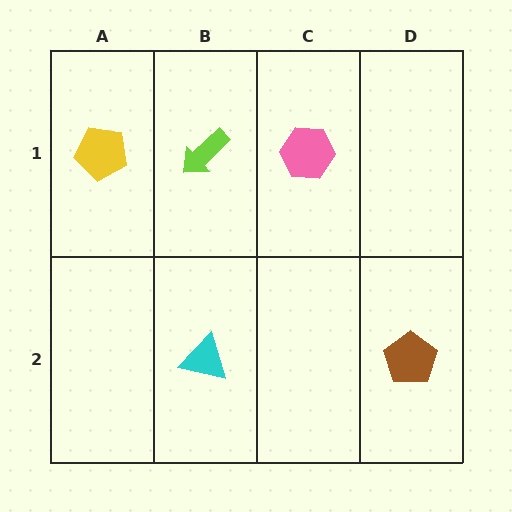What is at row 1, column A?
A yellow pentagon.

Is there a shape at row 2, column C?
No, that cell is empty.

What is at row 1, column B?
A lime arrow.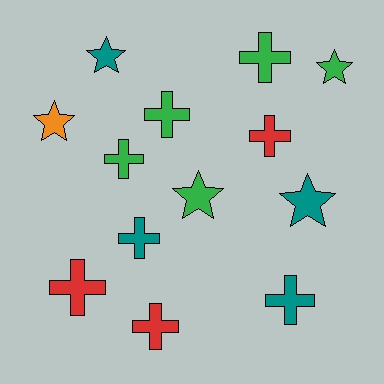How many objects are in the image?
There are 13 objects.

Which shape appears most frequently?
Cross, with 8 objects.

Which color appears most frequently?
Green, with 5 objects.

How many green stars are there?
There are 2 green stars.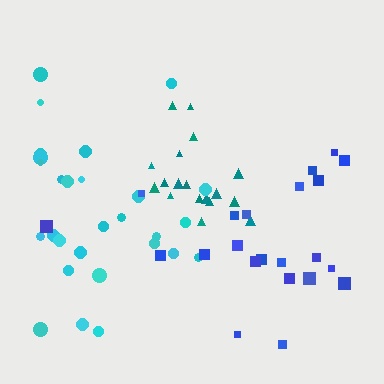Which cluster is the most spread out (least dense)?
Blue.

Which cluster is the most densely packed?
Teal.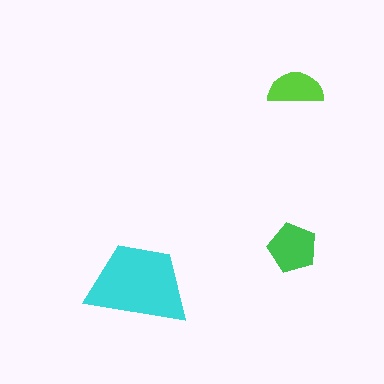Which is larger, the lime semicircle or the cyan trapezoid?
The cyan trapezoid.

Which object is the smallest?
The lime semicircle.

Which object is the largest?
The cyan trapezoid.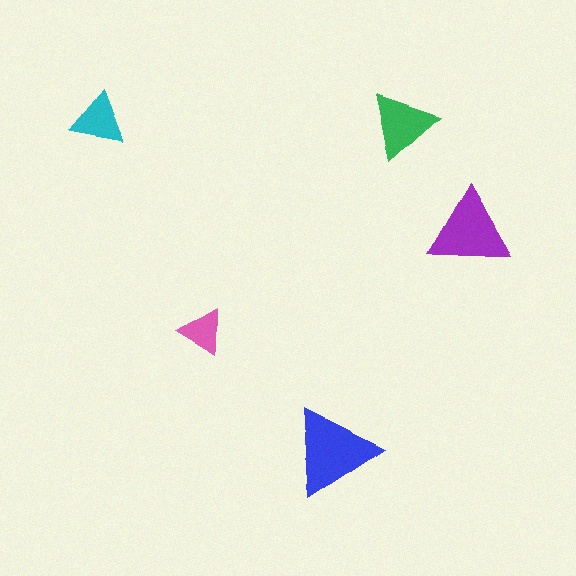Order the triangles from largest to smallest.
the blue one, the purple one, the green one, the cyan one, the pink one.